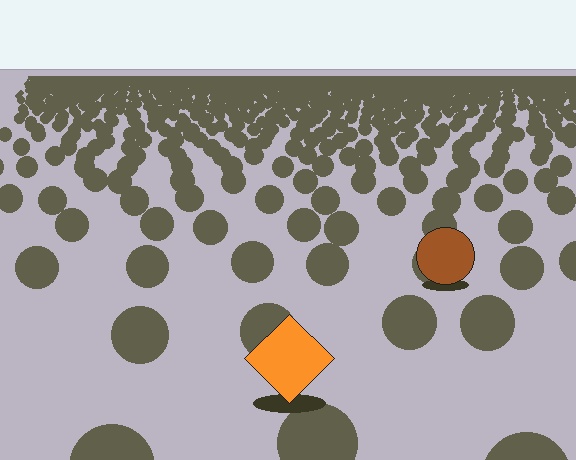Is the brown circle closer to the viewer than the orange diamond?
No. The orange diamond is closer — you can tell from the texture gradient: the ground texture is coarser near it.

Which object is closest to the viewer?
The orange diamond is closest. The texture marks near it are larger and more spread out.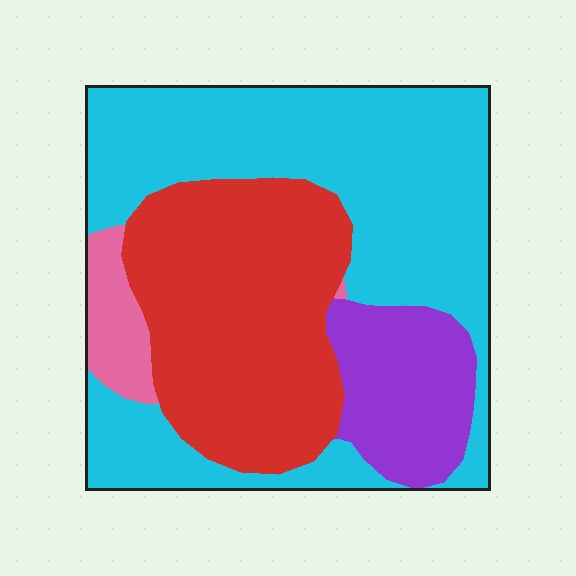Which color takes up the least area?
Pink, at roughly 5%.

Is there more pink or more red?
Red.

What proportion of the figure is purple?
Purple takes up about one eighth (1/8) of the figure.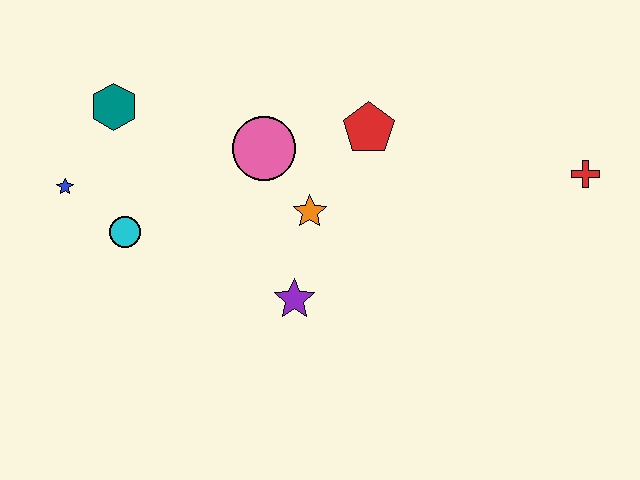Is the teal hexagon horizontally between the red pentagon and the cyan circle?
No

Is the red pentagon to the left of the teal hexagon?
No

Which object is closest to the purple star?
The orange star is closest to the purple star.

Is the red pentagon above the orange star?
Yes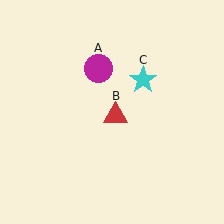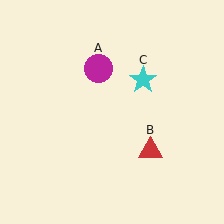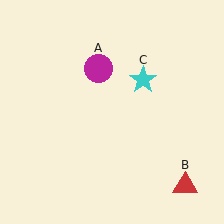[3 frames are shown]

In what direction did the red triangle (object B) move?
The red triangle (object B) moved down and to the right.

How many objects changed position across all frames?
1 object changed position: red triangle (object B).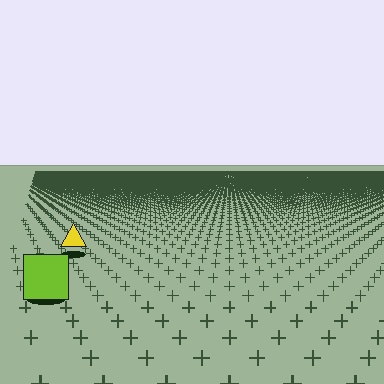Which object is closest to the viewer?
The lime square is closest. The texture marks near it are larger and more spread out.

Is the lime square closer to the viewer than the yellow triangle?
Yes. The lime square is closer — you can tell from the texture gradient: the ground texture is coarser near it.